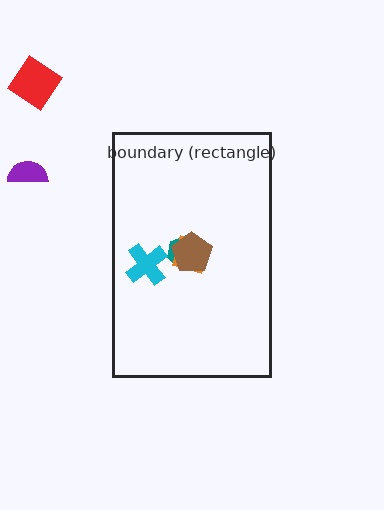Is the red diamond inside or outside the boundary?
Outside.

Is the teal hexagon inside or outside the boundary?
Inside.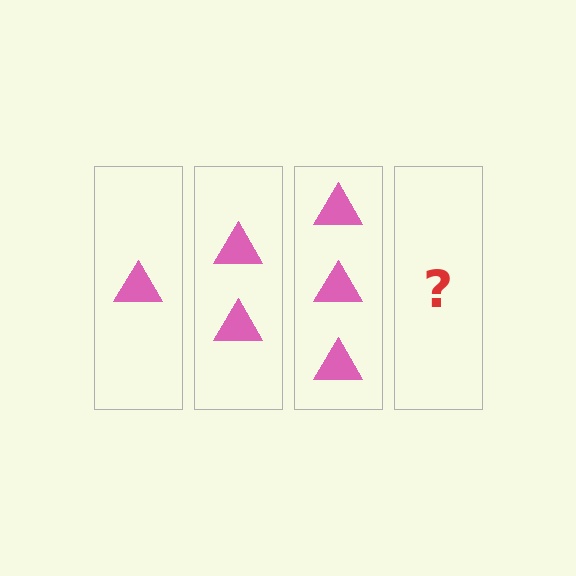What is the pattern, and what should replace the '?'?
The pattern is that each step adds one more triangle. The '?' should be 4 triangles.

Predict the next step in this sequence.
The next step is 4 triangles.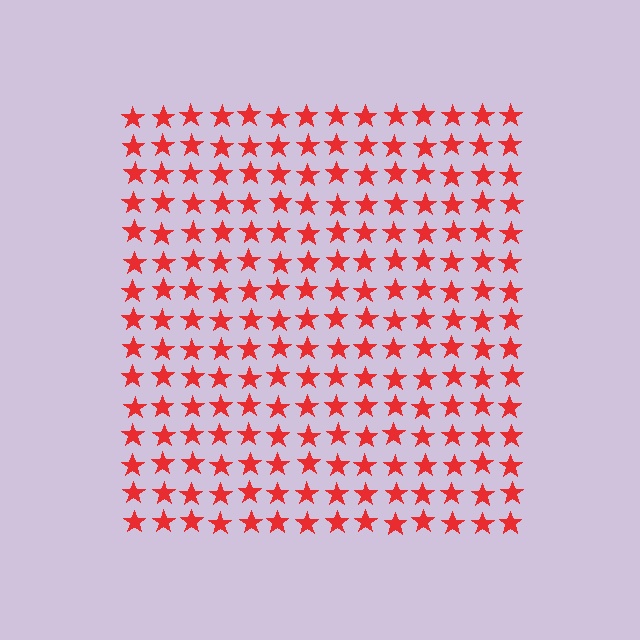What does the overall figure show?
The overall figure shows a square.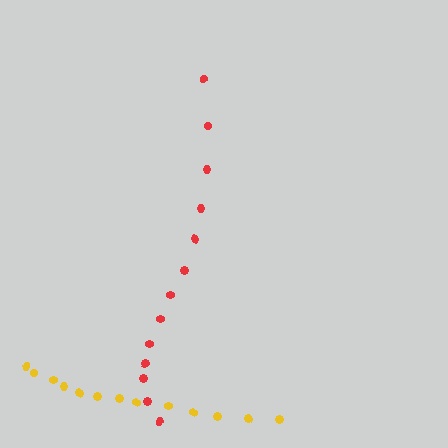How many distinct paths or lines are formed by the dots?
There are 2 distinct paths.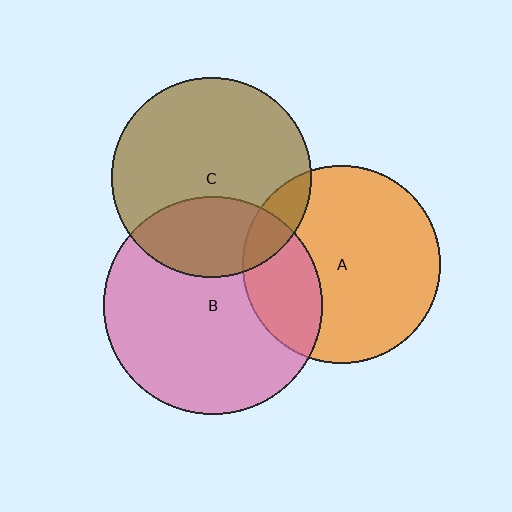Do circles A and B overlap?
Yes.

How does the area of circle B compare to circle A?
Approximately 1.2 times.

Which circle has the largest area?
Circle B (pink).